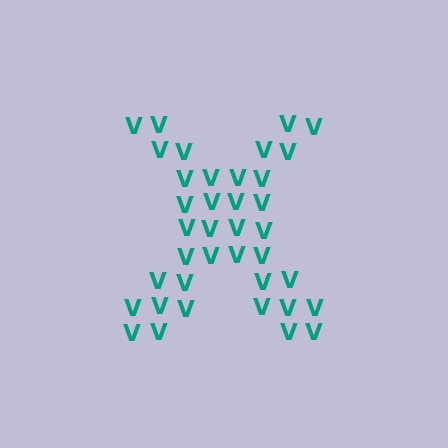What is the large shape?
The large shape is the letter X.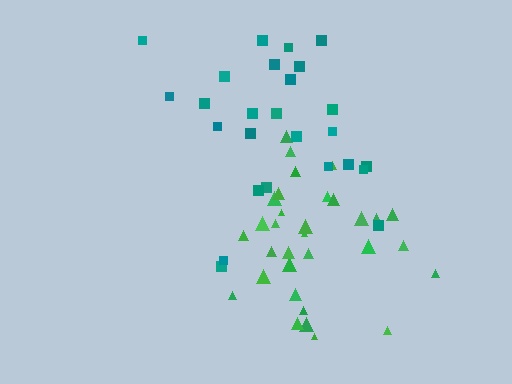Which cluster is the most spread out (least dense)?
Teal.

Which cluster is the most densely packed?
Green.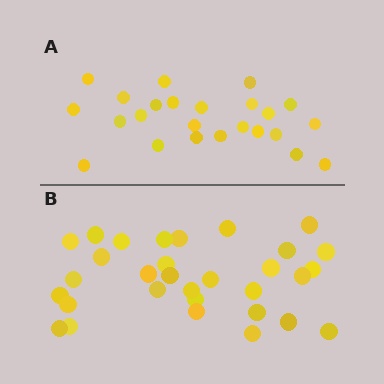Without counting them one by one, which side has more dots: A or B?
Region B (the bottom region) has more dots.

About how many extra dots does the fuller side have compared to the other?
Region B has roughly 8 or so more dots than region A.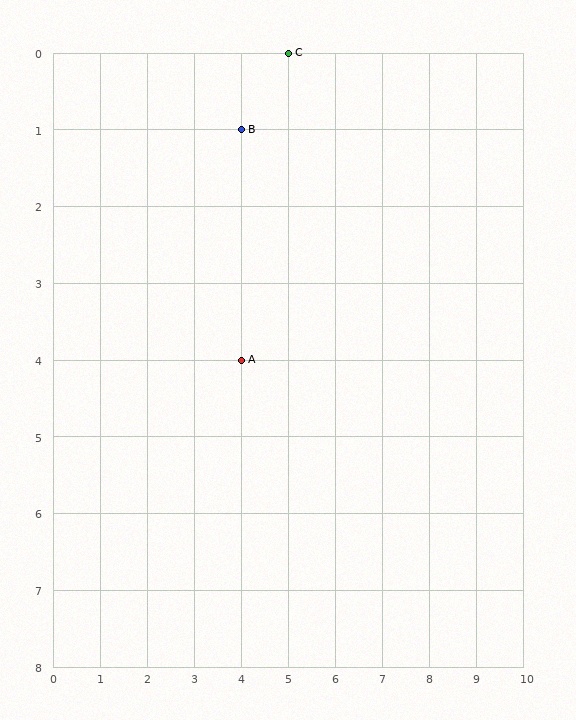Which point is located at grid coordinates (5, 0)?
Point C is at (5, 0).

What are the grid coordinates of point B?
Point B is at grid coordinates (4, 1).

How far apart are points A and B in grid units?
Points A and B are 3 rows apart.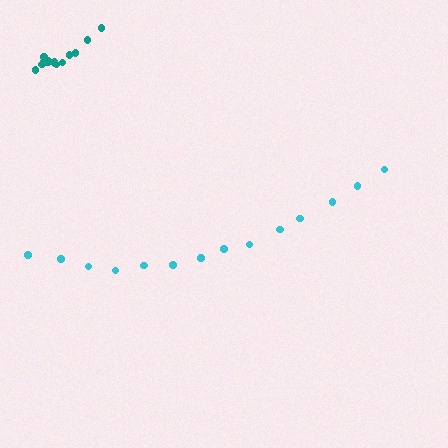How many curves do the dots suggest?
There are 2 distinct paths.